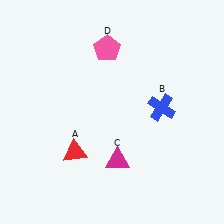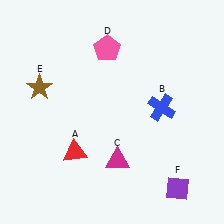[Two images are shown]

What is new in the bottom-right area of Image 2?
A purple diamond (F) was added in the bottom-right area of Image 2.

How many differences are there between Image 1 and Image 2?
There are 2 differences between the two images.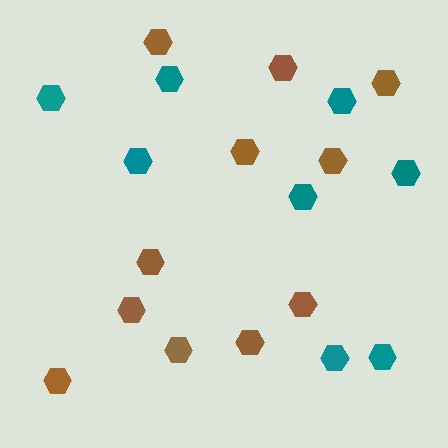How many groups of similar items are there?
There are 2 groups: one group of brown hexagons (11) and one group of teal hexagons (8).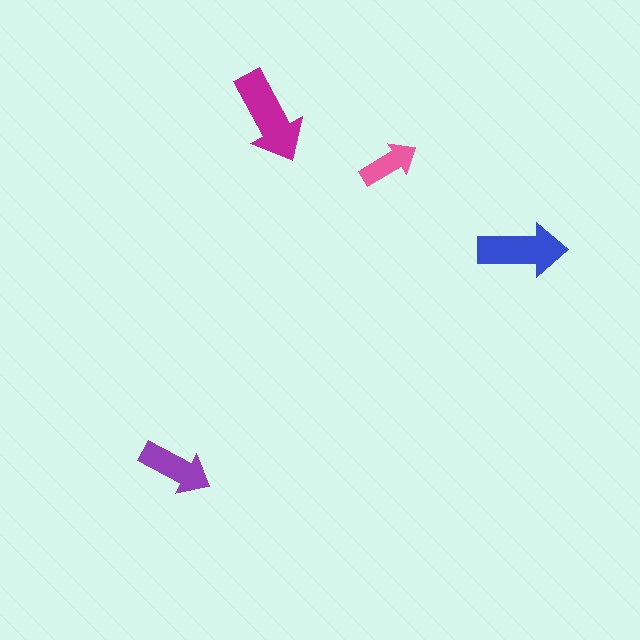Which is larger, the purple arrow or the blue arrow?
The blue one.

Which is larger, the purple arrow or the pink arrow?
The purple one.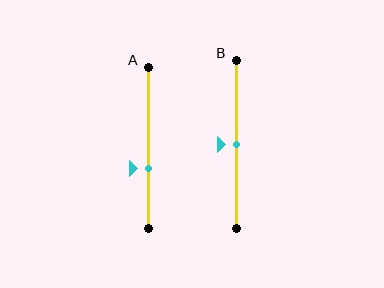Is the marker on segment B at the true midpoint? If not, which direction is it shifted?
Yes, the marker on segment B is at the true midpoint.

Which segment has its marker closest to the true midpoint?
Segment B has its marker closest to the true midpoint.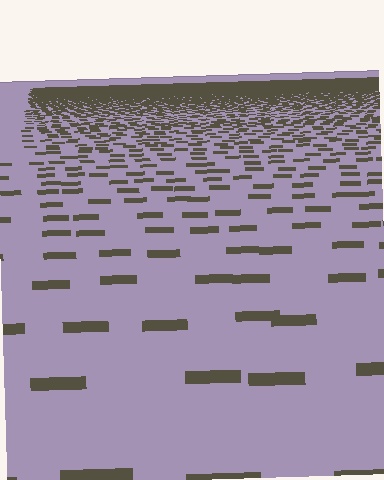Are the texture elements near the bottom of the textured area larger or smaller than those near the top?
Larger. Near the bottom, elements are closer to the viewer and appear at a bigger on-screen size.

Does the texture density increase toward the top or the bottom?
Density increases toward the top.